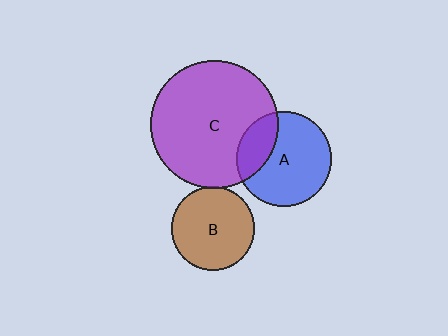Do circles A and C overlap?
Yes.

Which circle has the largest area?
Circle C (purple).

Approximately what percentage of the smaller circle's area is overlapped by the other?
Approximately 25%.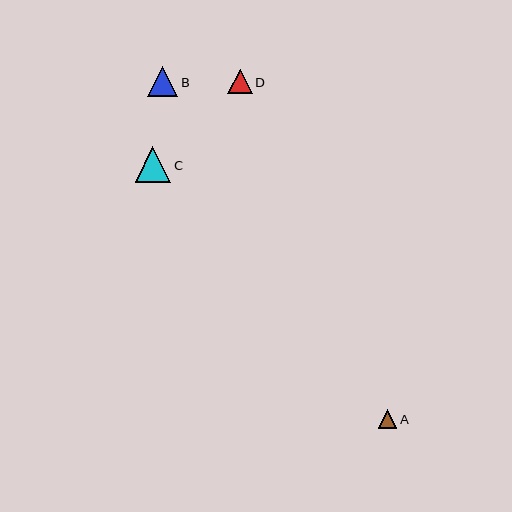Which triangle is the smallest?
Triangle A is the smallest with a size of approximately 18 pixels.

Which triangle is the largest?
Triangle C is the largest with a size of approximately 36 pixels.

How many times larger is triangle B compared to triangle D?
Triangle B is approximately 1.2 times the size of triangle D.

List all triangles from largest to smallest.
From largest to smallest: C, B, D, A.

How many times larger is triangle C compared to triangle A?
Triangle C is approximately 1.9 times the size of triangle A.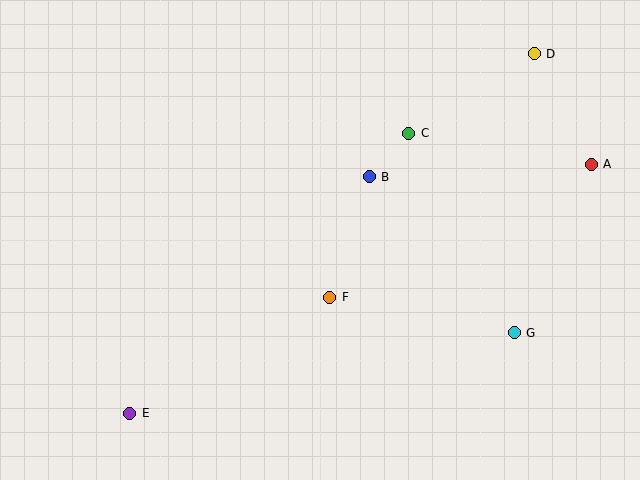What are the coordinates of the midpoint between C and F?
The midpoint between C and F is at (369, 215).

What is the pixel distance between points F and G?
The distance between F and G is 188 pixels.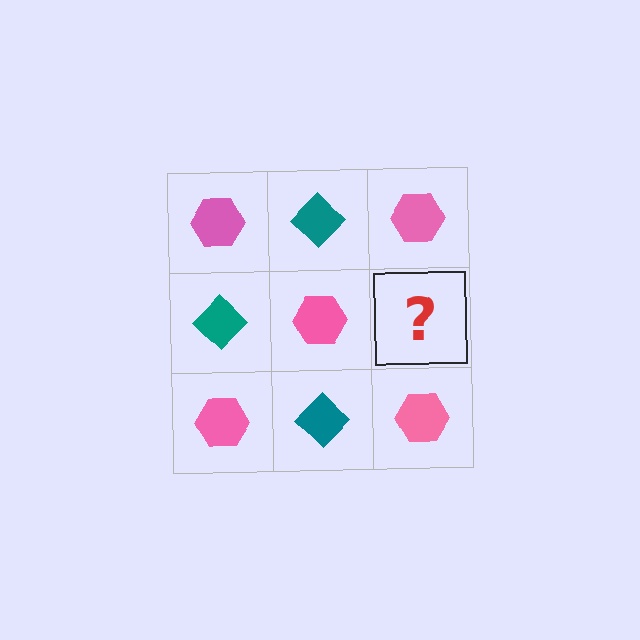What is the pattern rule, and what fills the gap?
The rule is that it alternates pink hexagon and teal diamond in a checkerboard pattern. The gap should be filled with a teal diamond.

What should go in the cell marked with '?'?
The missing cell should contain a teal diamond.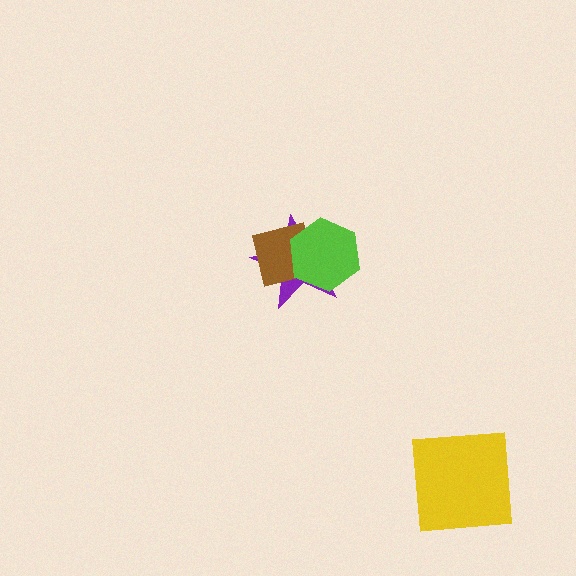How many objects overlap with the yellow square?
0 objects overlap with the yellow square.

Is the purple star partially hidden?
Yes, it is partially covered by another shape.